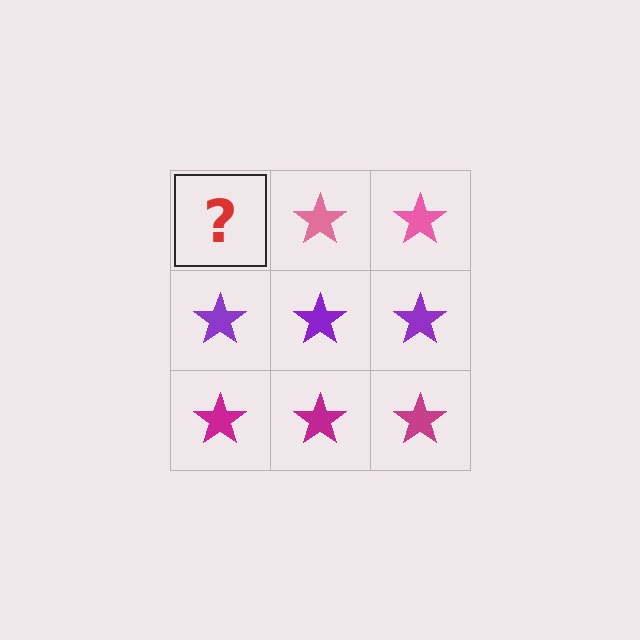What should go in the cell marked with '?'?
The missing cell should contain a pink star.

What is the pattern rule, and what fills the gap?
The rule is that each row has a consistent color. The gap should be filled with a pink star.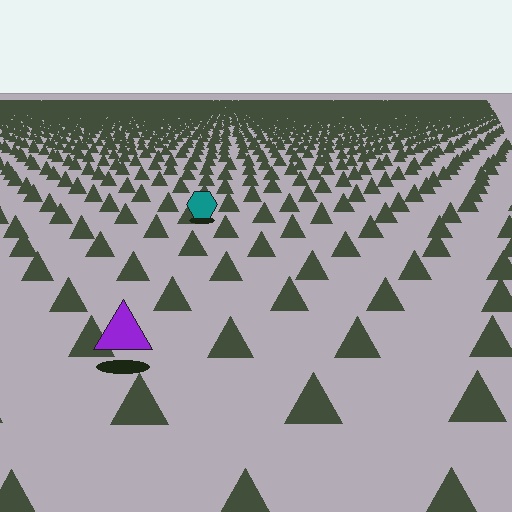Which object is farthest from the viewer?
The teal hexagon is farthest from the viewer. It appears smaller and the ground texture around it is denser.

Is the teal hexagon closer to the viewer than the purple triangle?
No. The purple triangle is closer — you can tell from the texture gradient: the ground texture is coarser near it.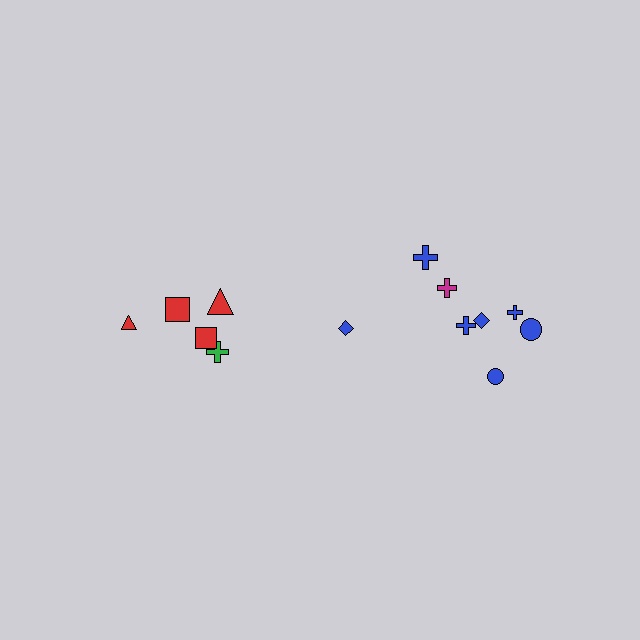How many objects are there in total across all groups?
There are 13 objects.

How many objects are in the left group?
There are 5 objects.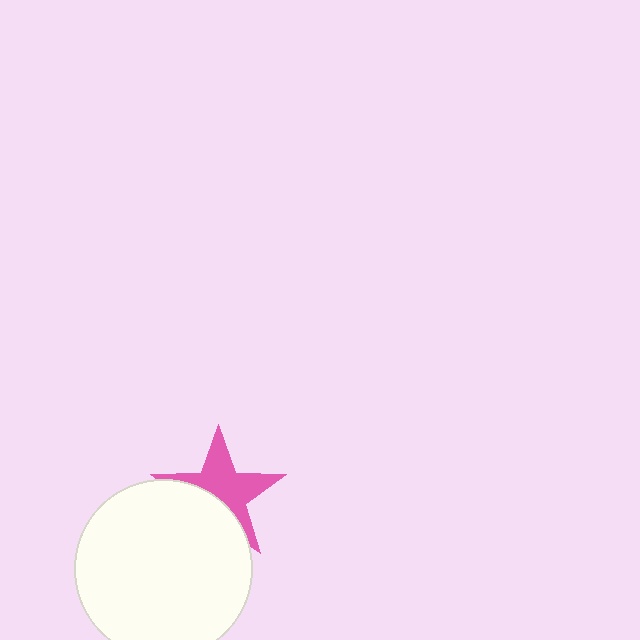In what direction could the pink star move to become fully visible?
The pink star could move up. That would shift it out from behind the white circle entirely.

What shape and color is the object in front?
The object in front is a white circle.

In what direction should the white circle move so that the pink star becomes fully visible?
The white circle should move down. That is the shortest direction to clear the overlap and leave the pink star fully visible.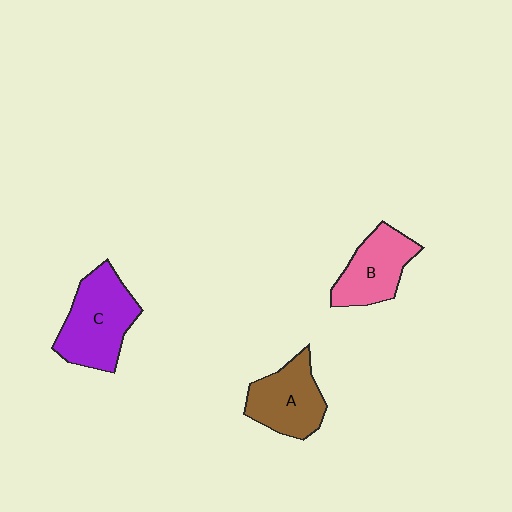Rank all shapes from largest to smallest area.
From largest to smallest: C (purple), A (brown), B (pink).